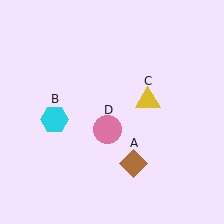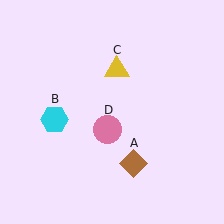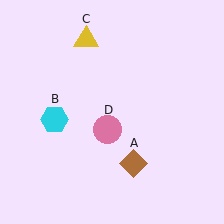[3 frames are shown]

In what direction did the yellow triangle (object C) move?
The yellow triangle (object C) moved up and to the left.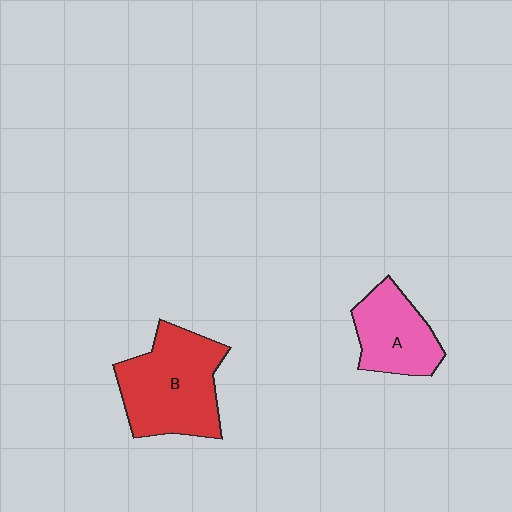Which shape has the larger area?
Shape B (red).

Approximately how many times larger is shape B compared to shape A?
Approximately 1.6 times.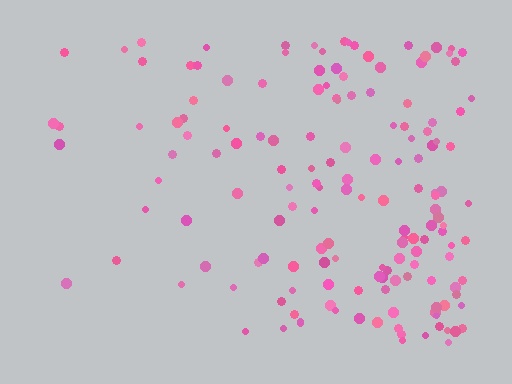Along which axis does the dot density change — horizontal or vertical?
Horizontal.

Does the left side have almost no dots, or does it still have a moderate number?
Still a moderate number, just noticeably fewer than the right.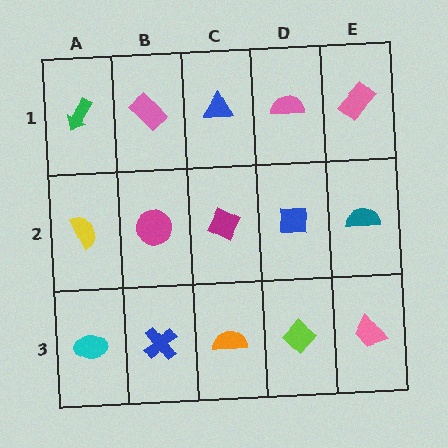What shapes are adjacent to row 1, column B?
A magenta circle (row 2, column B), a green arrow (row 1, column A), a blue triangle (row 1, column C).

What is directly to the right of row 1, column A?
A pink rectangle.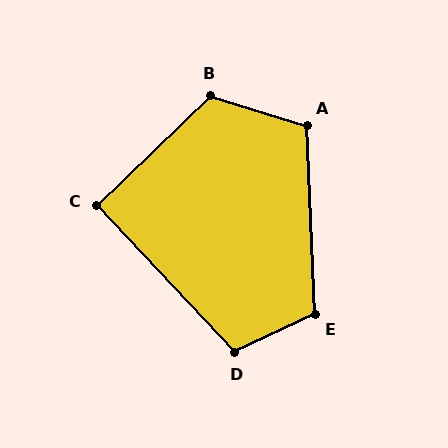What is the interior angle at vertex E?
Approximately 113 degrees (obtuse).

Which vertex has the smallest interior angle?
C, at approximately 91 degrees.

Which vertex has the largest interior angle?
B, at approximately 119 degrees.